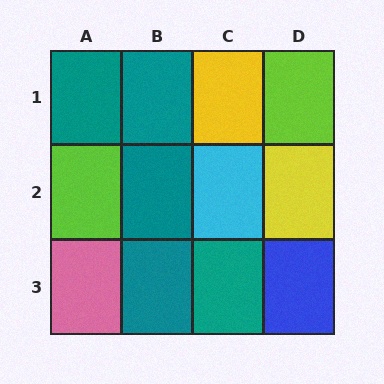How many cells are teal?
5 cells are teal.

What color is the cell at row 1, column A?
Teal.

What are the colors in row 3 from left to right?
Pink, teal, teal, blue.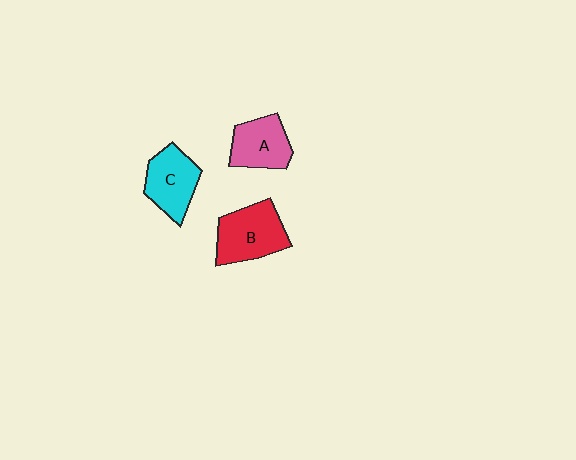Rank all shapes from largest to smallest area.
From largest to smallest: B (red), C (cyan), A (pink).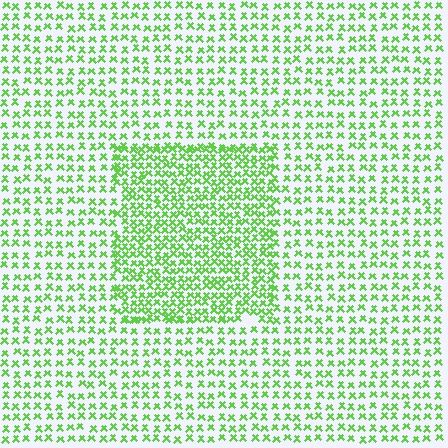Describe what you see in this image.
The image contains small lime elements arranged at two different densities. A rectangle-shaped region is visible where the elements are more densely packed than the surrounding area.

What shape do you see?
I see a rectangle.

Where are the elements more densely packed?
The elements are more densely packed inside the rectangle boundary.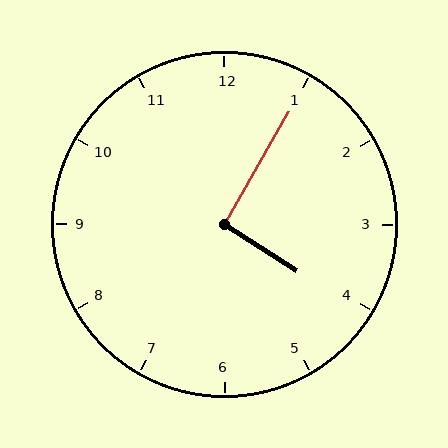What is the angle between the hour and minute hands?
Approximately 92 degrees.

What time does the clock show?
4:05.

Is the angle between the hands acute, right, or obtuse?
It is right.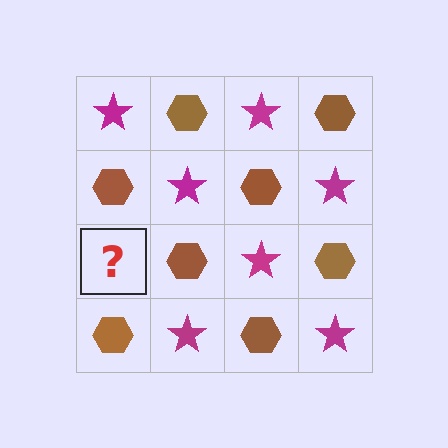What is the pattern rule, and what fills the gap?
The rule is that it alternates magenta star and brown hexagon in a checkerboard pattern. The gap should be filled with a magenta star.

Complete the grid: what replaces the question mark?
The question mark should be replaced with a magenta star.